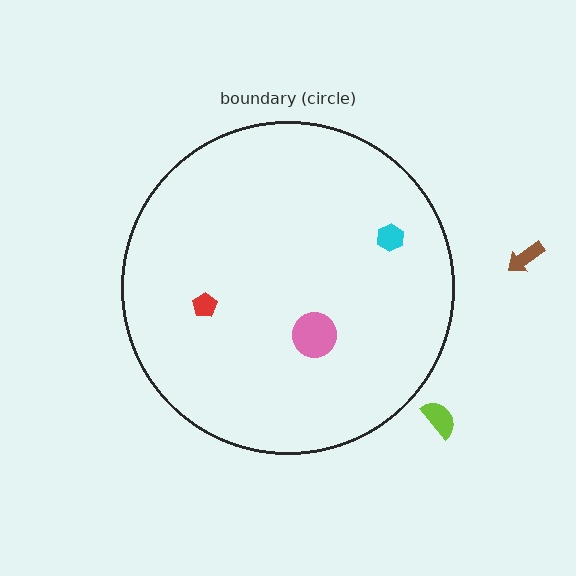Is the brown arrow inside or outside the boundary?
Outside.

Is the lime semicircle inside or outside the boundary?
Outside.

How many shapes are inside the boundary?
3 inside, 2 outside.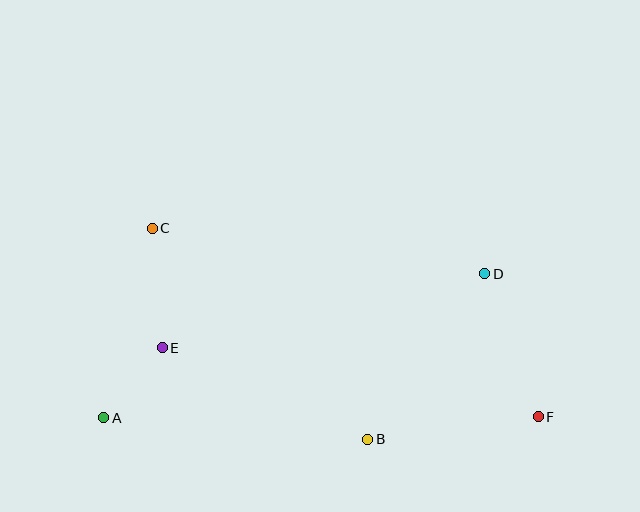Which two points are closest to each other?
Points A and E are closest to each other.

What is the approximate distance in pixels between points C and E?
The distance between C and E is approximately 120 pixels.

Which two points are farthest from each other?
Points A and F are farthest from each other.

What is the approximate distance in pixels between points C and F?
The distance between C and F is approximately 429 pixels.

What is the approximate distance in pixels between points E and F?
The distance between E and F is approximately 382 pixels.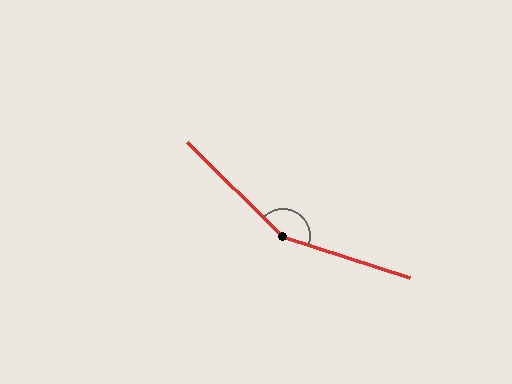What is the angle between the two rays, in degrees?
Approximately 153 degrees.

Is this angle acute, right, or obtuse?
It is obtuse.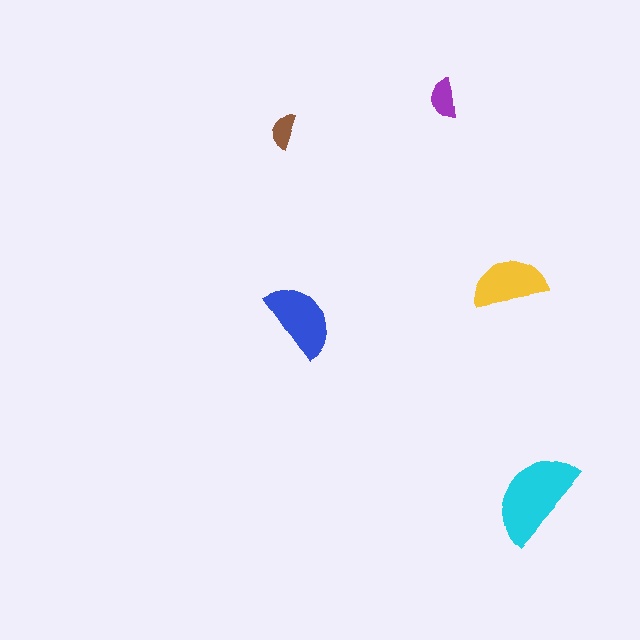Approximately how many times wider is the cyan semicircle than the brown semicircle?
About 3 times wider.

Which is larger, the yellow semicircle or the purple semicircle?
The yellow one.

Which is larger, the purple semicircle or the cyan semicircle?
The cyan one.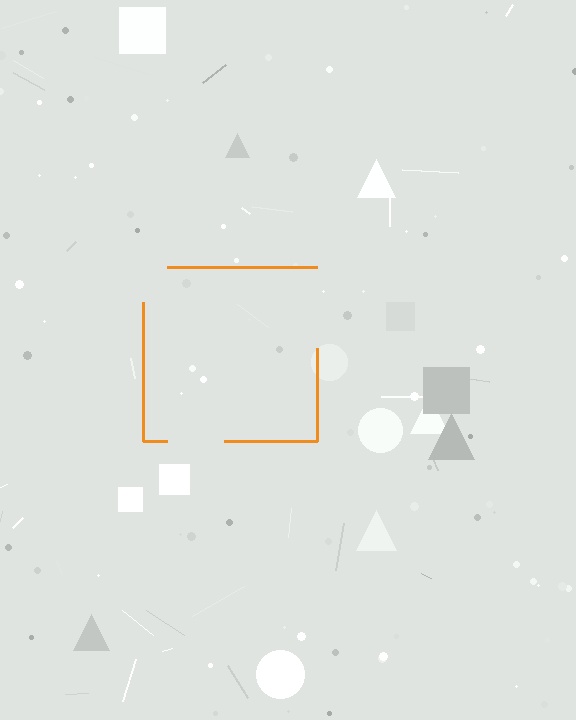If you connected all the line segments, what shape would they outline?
They would outline a square.